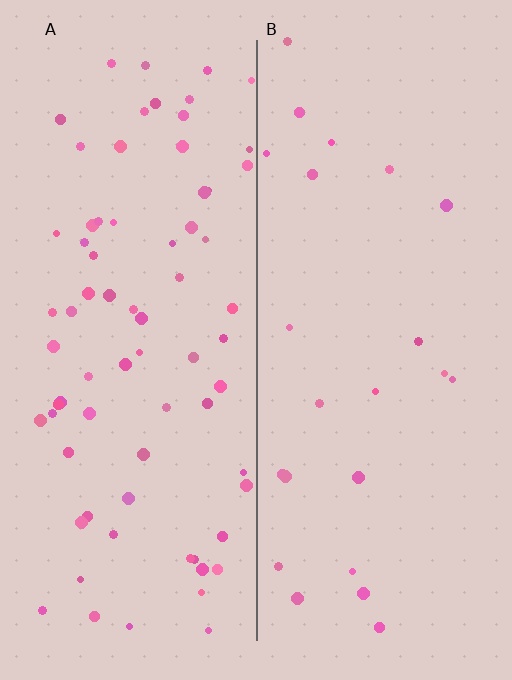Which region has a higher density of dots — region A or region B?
A (the left).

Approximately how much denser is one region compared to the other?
Approximately 3.1× — region A over region B.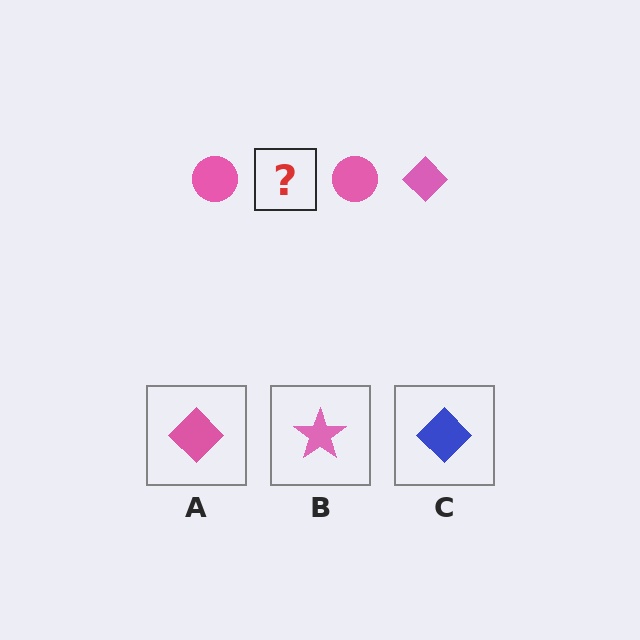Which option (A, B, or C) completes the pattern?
A.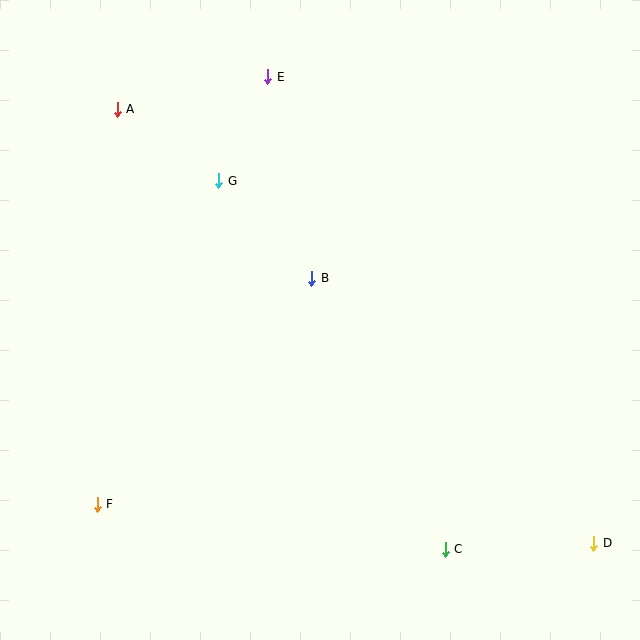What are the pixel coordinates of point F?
Point F is at (97, 504).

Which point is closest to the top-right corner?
Point E is closest to the top-right corner.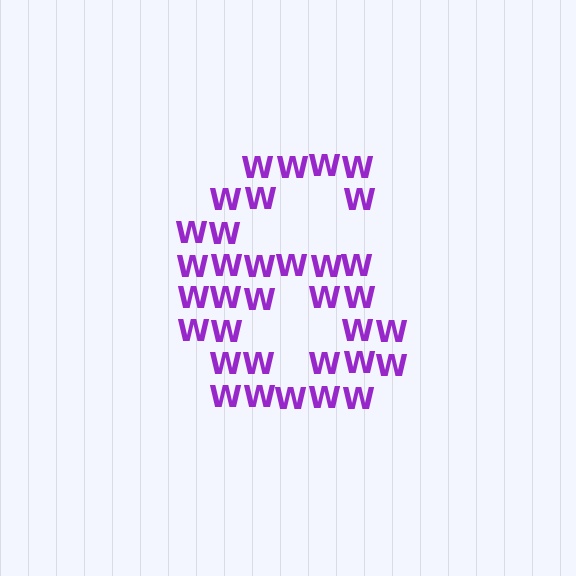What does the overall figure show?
The overall figure shows the digit 6.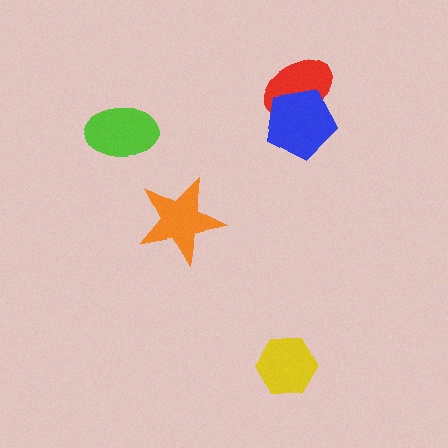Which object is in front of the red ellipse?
The blue pentagon is in front of the red ellipse.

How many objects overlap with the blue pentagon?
1 object overlaps with the blue pentagon.